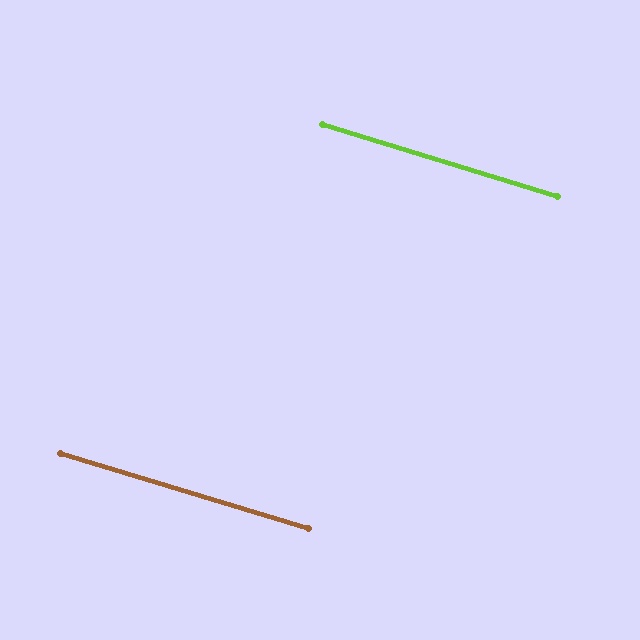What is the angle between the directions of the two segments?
Approximately 0 degrees.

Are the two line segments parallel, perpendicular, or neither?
Parallel — their directions differ by only 0.1°.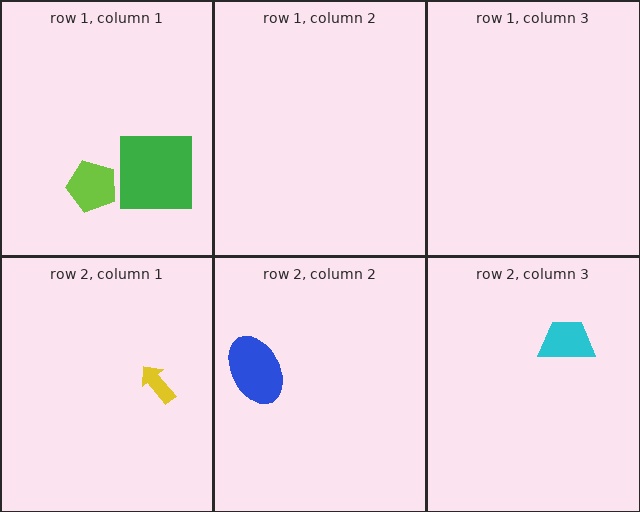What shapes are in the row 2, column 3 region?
The cyan trapezoid.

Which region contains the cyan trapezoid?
The row 2, column 3 region.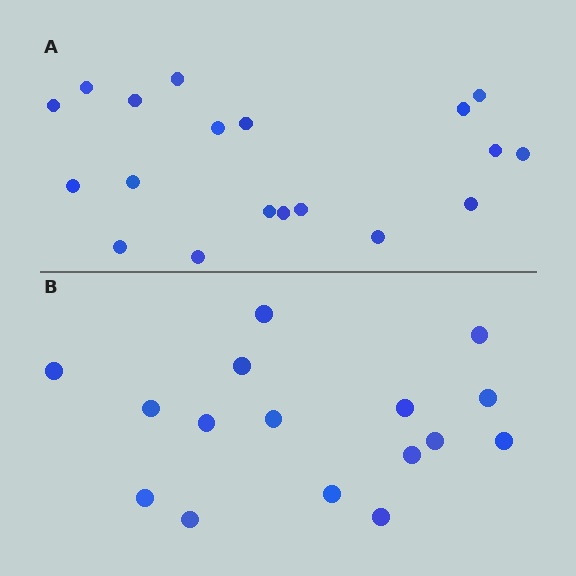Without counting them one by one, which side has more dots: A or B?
Region A (the top region) has more dots.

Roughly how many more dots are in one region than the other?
Region A has just a few more — roughly 2 or 3 more dots than region B.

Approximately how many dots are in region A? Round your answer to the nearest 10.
About 20 dots. (The exact count is 19, which rounds to 20.)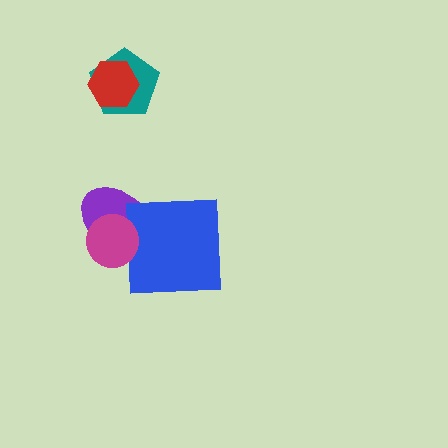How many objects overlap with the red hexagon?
1 object overlaps with the red hexagon.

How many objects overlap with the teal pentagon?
1 object overlaps with the teal pentagon.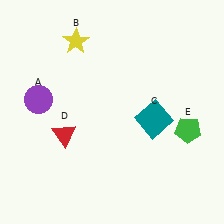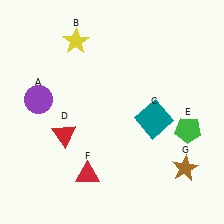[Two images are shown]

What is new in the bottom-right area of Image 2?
A brown star (G) was added in the bottom-right area of Image 2.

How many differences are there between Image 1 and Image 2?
There are 2 differences between the two images.